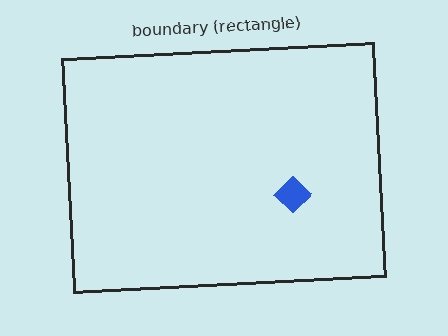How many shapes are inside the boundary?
1 inside, 0 outside.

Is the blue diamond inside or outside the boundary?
Inside.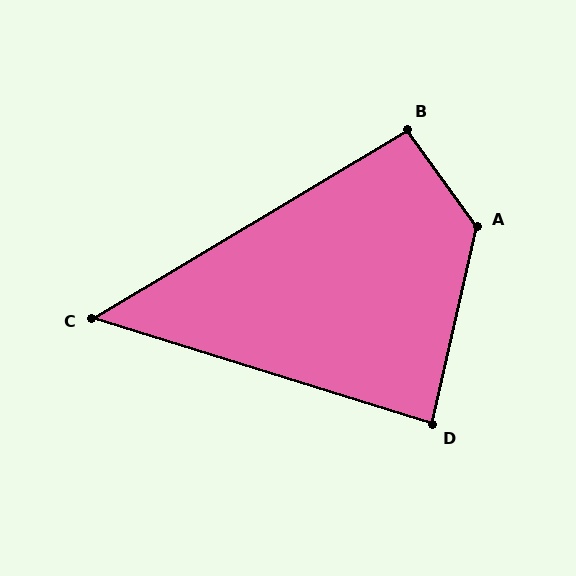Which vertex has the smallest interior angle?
C, at approximately 48 degrees.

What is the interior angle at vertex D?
Approximately 85 degrees (approximately right).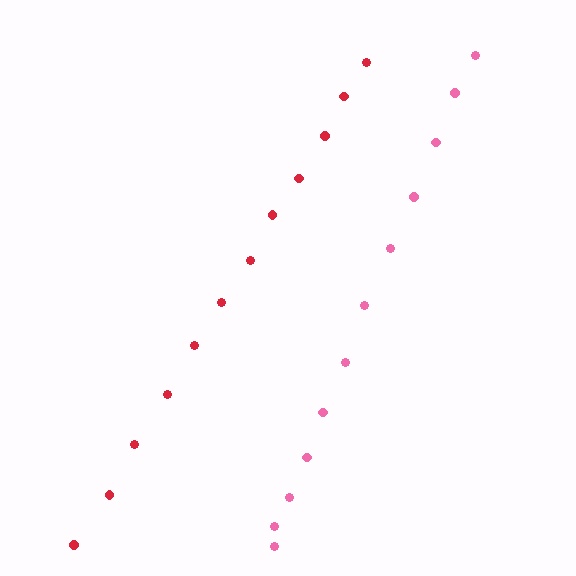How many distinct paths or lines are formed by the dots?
There are 2 distinct paths.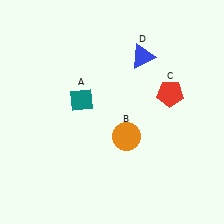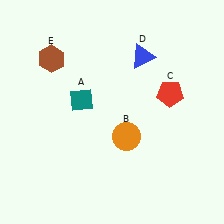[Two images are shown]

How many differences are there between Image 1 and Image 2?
There is 1 difference between the two images.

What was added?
A brown hexagon (E) was added in Image 2.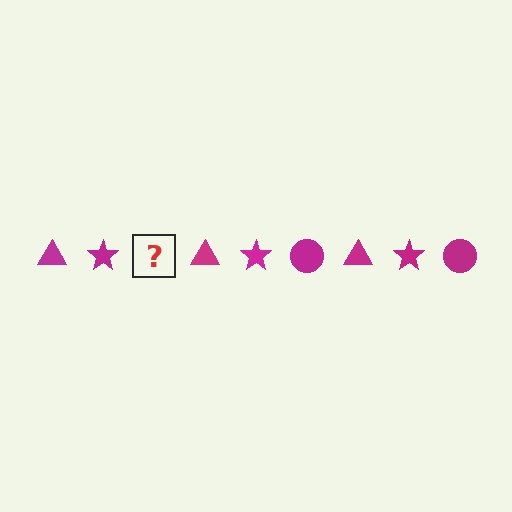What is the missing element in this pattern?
The missing element is a magenta circle.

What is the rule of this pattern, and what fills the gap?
The rule is that the pattern cycles through triangle, star, circle shapes in magenta. The gap should be filled with a magenta circle.